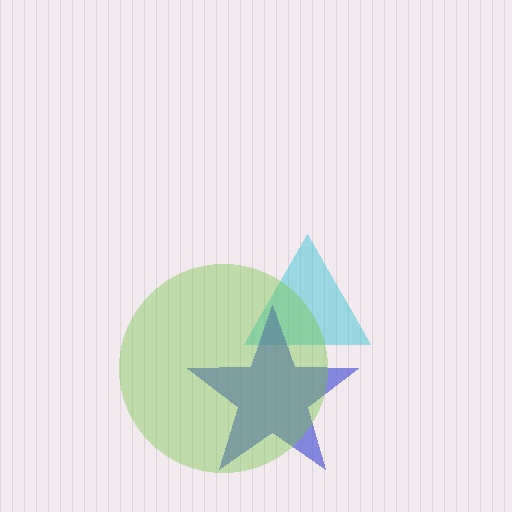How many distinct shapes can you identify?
There are 3 distinct shapes: a cyan triangle, a blue star, a lime circle.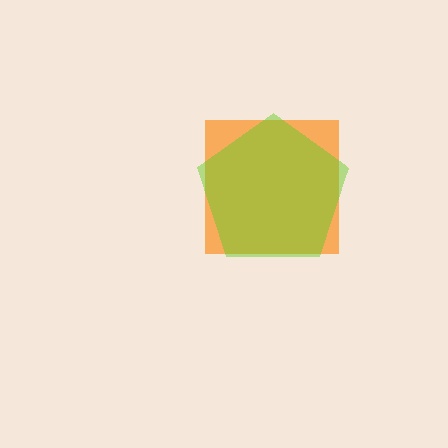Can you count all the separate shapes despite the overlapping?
Yes, there are 2 separate shapes.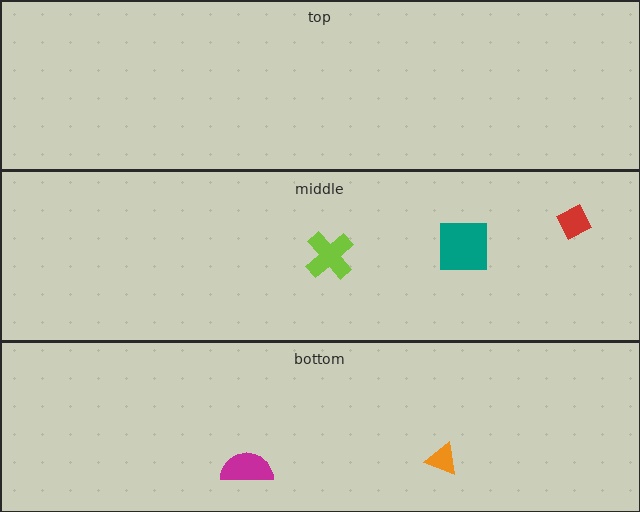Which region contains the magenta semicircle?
The bottom region.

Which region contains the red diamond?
The middle region.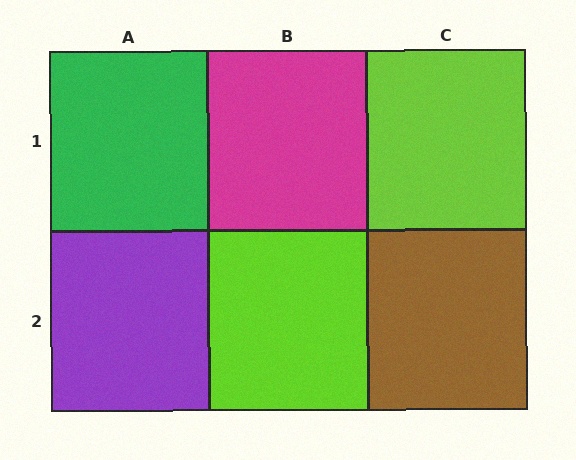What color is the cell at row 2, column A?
Purple.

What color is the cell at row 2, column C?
Brown.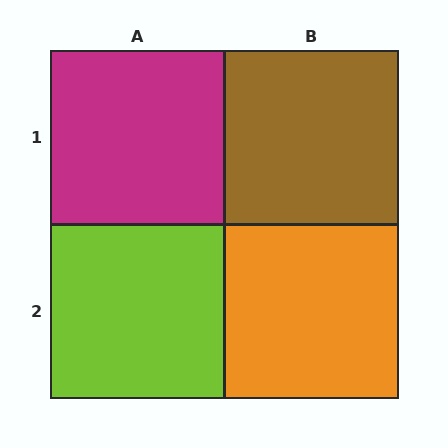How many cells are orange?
1 cell is orange.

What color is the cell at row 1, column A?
Magenta.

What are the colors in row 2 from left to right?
Lime, orange.